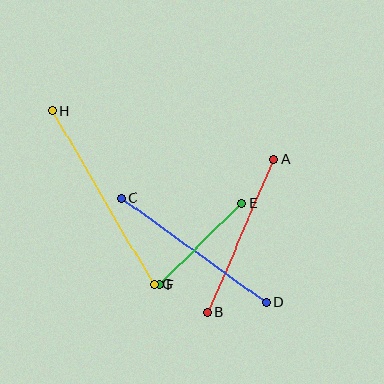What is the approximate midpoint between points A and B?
The midpoint is at approximately (241, 236) pixels.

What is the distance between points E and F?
The distance is approximately 116 pixels.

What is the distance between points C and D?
The distance is approximately 178 pixels.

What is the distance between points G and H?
The distance is approximately 201 pixels.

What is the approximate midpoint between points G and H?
The midpoint is at approximately (103, 198) pixels.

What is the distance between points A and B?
The distance is approximately 167 pixels.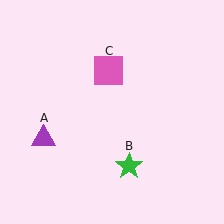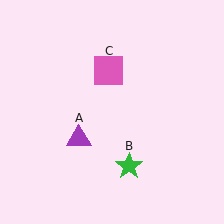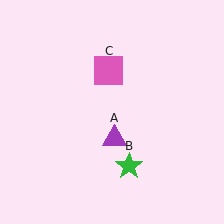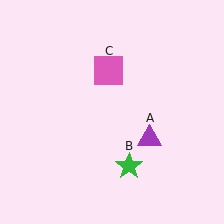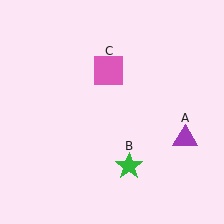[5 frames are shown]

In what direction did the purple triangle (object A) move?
The purple triangle (object A) moved right.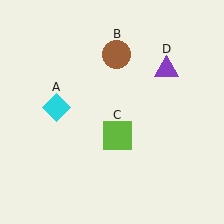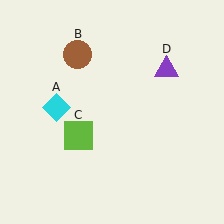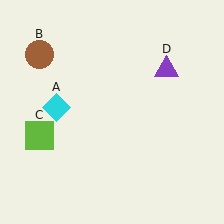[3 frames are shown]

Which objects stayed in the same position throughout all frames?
Cyan diamond (object A) and purple triangle (object D) remained stationary.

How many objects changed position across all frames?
2 objects changed position: brown circle (object B), lime square (object C).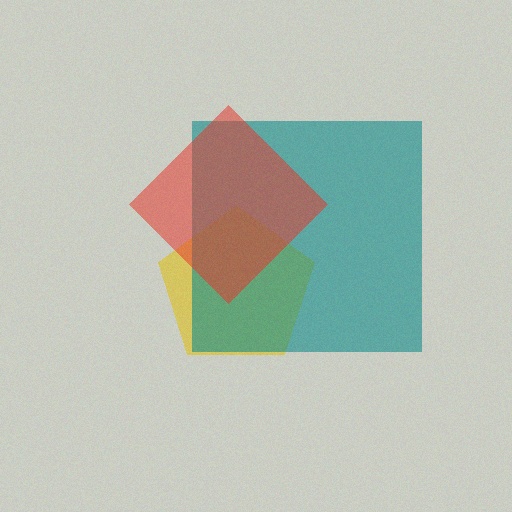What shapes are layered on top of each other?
The layered shapes are: a yellow pentagon, a teal square, a red diamond.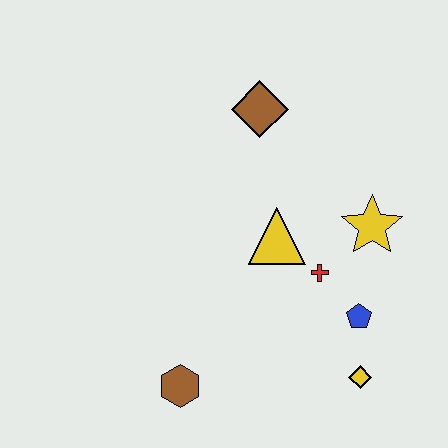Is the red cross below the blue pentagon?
No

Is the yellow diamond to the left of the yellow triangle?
No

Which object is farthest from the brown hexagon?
The brown diamond is farthest from the brown hexagon.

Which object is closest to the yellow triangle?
The red cross is closest to the yellow triangle.